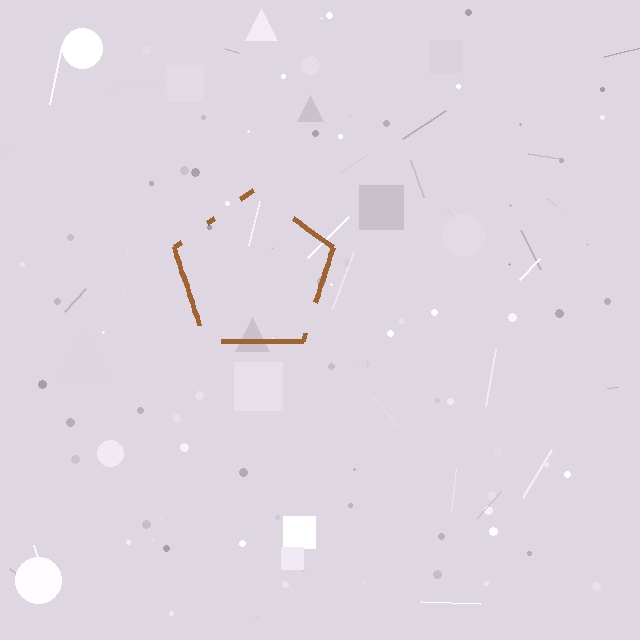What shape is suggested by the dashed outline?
The dashed outline suggests a pentagon.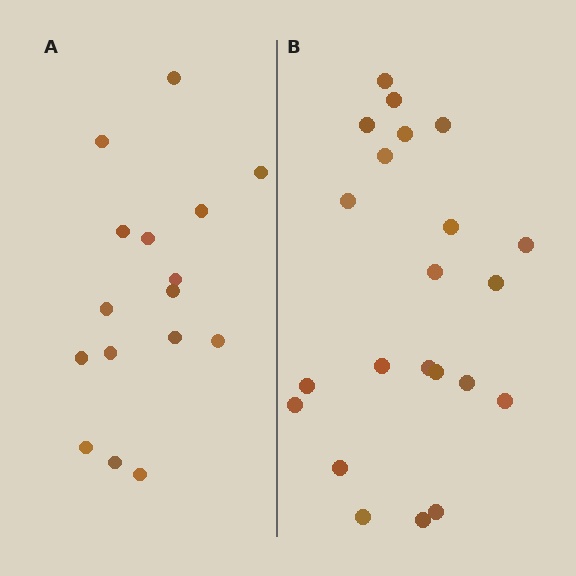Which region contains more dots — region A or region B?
Region B (the right region) has more dots.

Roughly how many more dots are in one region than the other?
Region B has about 6 more dots than region A.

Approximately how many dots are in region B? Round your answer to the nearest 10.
About 20 dots. (The exact count is 22, which rounds to 20.)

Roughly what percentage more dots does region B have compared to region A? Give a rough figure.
About 40% more.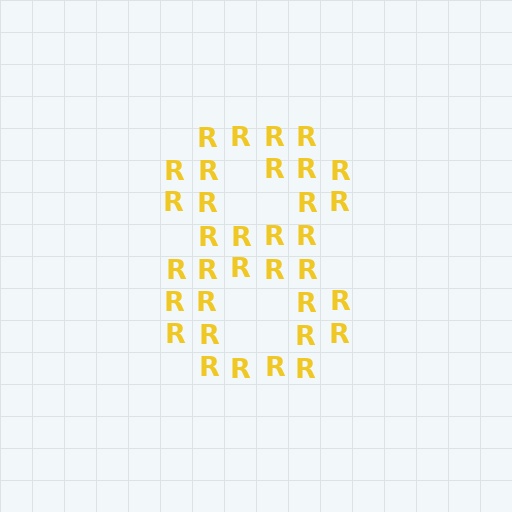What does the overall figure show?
The overall figure shows the digit 8.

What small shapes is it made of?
It is made of small letter R's.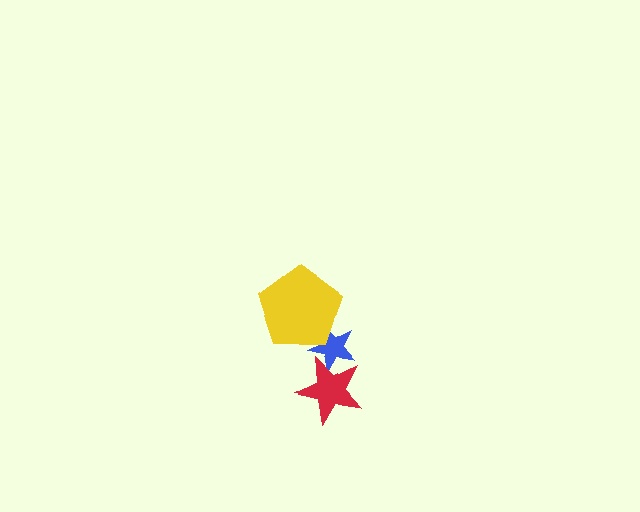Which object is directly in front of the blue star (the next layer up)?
The red star is directly in front of the blue star.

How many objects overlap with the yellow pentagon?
1 object overlaps with the yellow pentagon.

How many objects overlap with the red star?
1 object overlaps with the red star.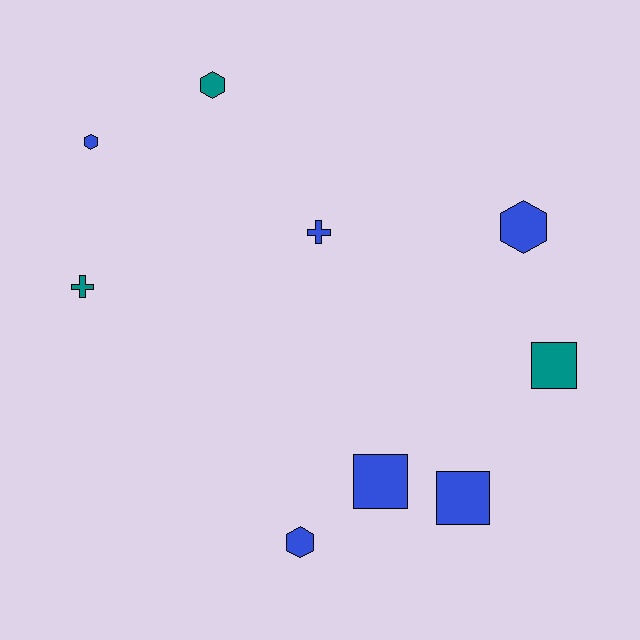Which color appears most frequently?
Blue, with 6 objects.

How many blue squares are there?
There are 2 blue squares.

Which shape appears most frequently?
Hexagon, with 4 objects.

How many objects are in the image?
There are 9 objects.